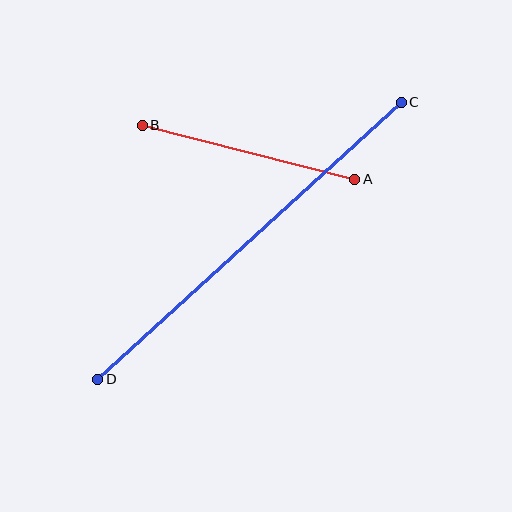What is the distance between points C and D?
The distance is approximately 411 pixels.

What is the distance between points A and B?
The distance is approximately 219 pixels.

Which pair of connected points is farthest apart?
Points C and D are farthest apart.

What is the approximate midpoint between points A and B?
The midpoint is at approximately (248, 152) pixels.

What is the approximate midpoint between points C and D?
The midpoint is at approximately (250, 241) pixels.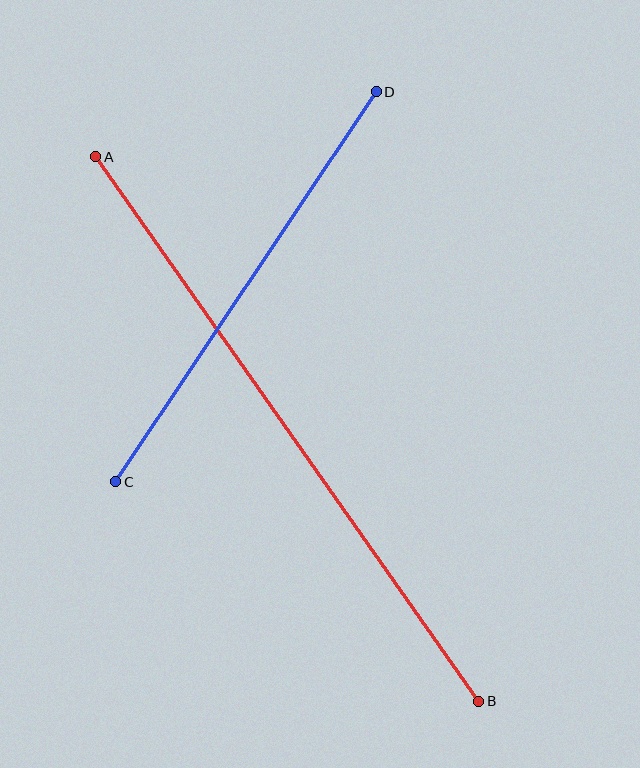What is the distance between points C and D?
The distance is approximately 469 pixels.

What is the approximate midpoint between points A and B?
The midpoint is at approximately (287, 429) pixels.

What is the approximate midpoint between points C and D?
The midpoint is at approximately (246, 287) pixels.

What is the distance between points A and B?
The distance is approximately 665 pixels.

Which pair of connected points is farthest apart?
Points A and B are farthest apart.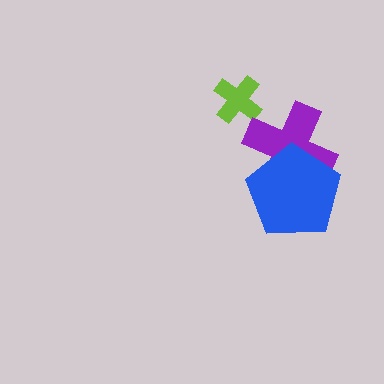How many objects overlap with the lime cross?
0 objects overlap with the lime cross.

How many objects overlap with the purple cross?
1 object overlaps with the purple cross.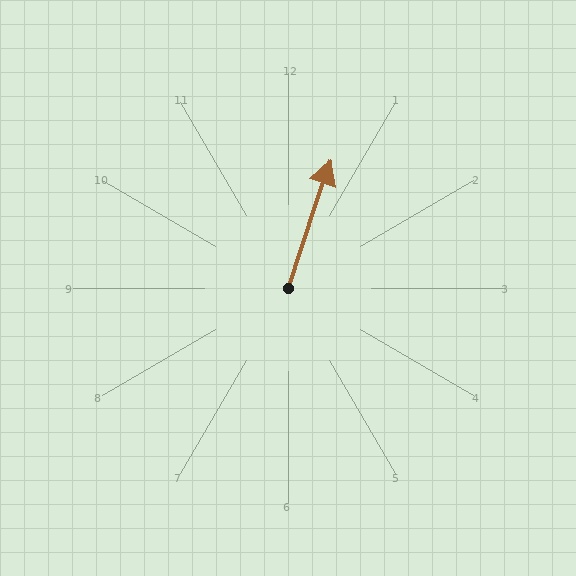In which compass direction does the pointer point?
North.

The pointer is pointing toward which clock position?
Roughly 1 o'clock.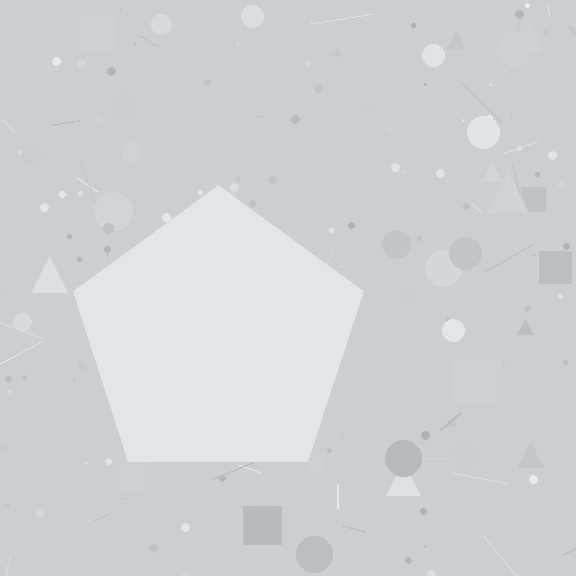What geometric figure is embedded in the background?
A pentagon is embedded in the background.